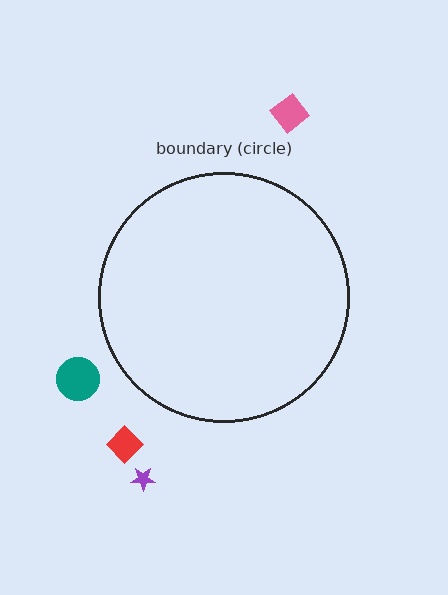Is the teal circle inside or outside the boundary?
Outside.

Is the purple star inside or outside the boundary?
Outside.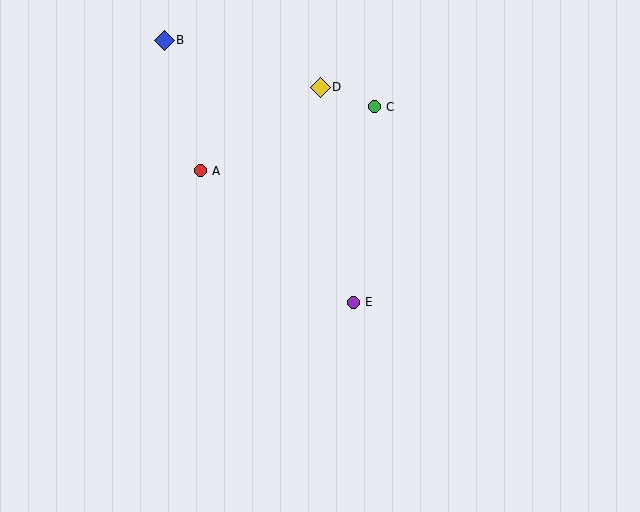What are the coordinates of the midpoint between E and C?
The midpoint between E and C is at (364, 205).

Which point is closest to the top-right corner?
Point C is closest to the top-right corner.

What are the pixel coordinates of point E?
Point E is at (353, 302).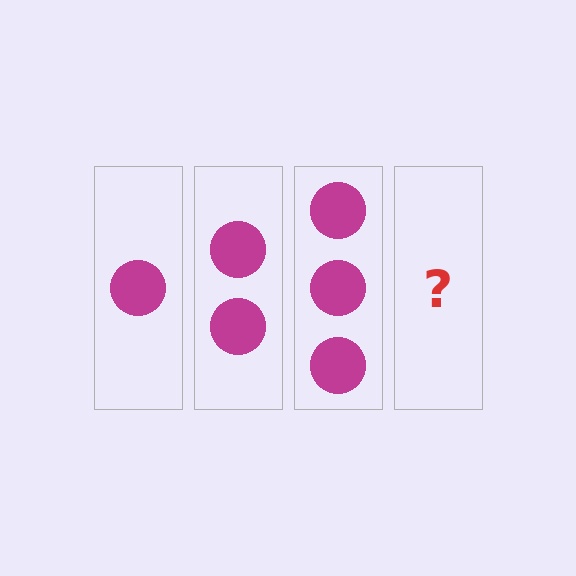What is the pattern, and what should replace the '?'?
The pattern is that each step adds one more circle. The '?' should be 4 circles.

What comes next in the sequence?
The next element should be 4 circles.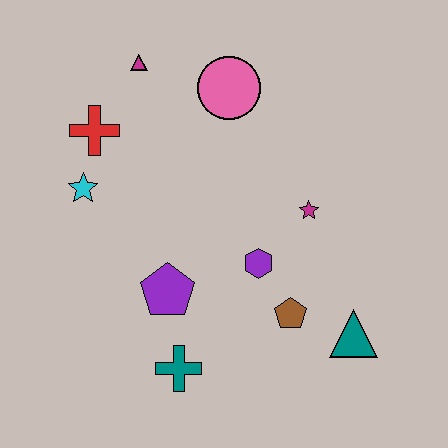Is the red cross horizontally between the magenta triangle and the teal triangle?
No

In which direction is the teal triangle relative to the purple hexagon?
The teal triangle is to the right of the purple hexagon.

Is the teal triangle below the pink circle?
Yes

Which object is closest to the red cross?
The cyan star is closest to the red cross.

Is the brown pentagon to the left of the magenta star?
Yes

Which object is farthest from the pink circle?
The teal cross is farthest from the pink circle.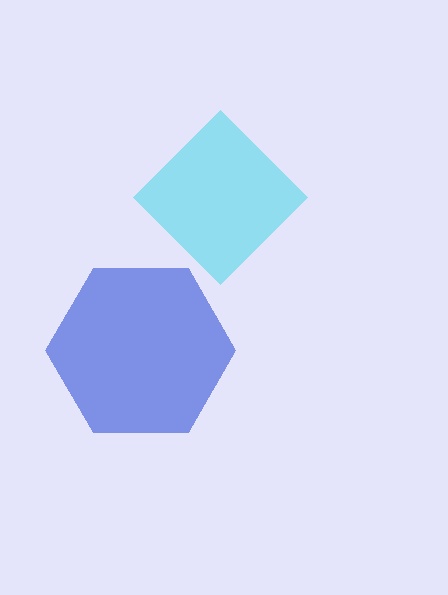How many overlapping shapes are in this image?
There are 2 overlapping shapes in the image.